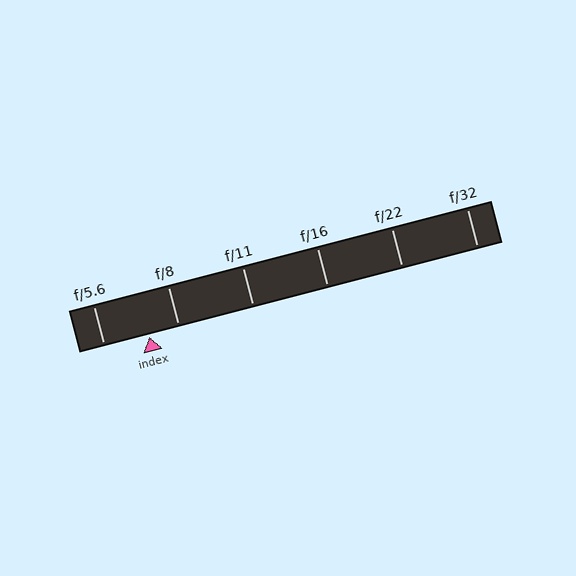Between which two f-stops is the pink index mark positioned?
The index mark is between f/5.6 and f/8.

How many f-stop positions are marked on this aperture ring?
There are 6 f-stop positions marked.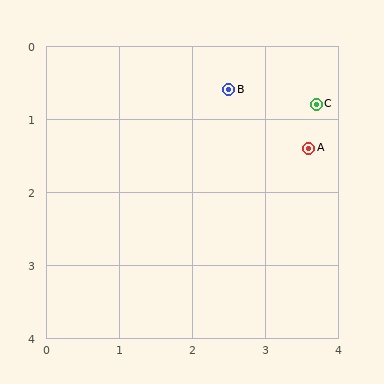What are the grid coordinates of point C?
Point C is at approximately (3.7, 0.8).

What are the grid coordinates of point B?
Point B is at approximately (2.5, 0.6).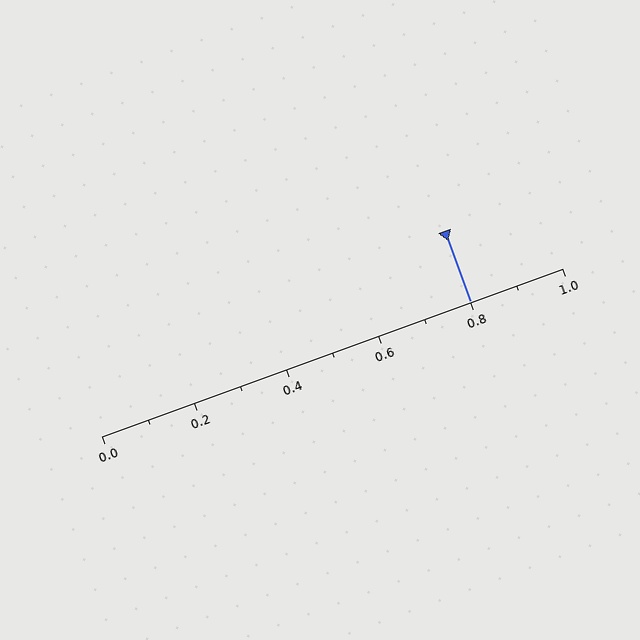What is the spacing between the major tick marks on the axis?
The major ticks are spaced 0.2 apart.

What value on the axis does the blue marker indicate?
The marker indicates approximately 0.8.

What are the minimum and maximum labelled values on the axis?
The axis runs from 0.0 to 1.0.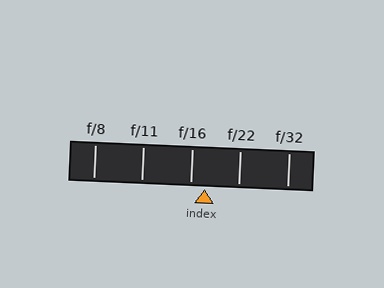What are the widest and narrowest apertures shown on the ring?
The widest aperture shown is f/8 and the narrowest is f/32.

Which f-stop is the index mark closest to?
The index mark is closest to f/16.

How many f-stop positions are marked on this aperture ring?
There are 5 f-stop positions marked.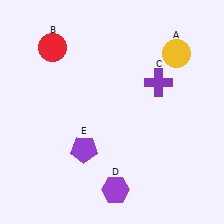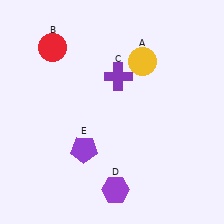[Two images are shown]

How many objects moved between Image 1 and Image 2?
2 objects moved between the two images.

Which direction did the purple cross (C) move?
The purple cross (C) moved left.